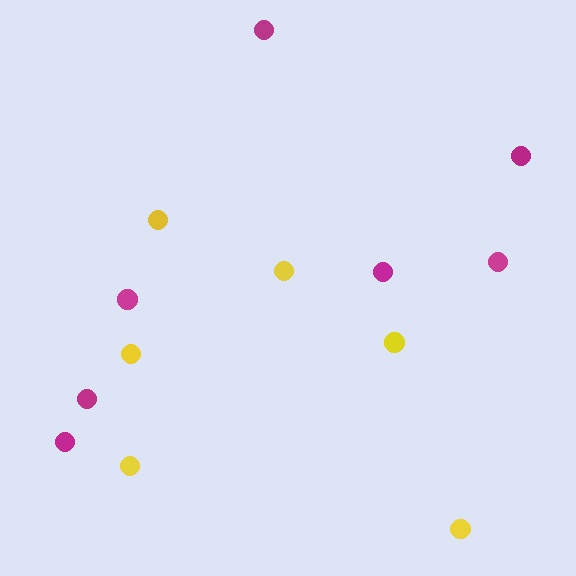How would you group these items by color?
There are 2 groups: one group of magenta circles (7) and one group of yellow circles (6).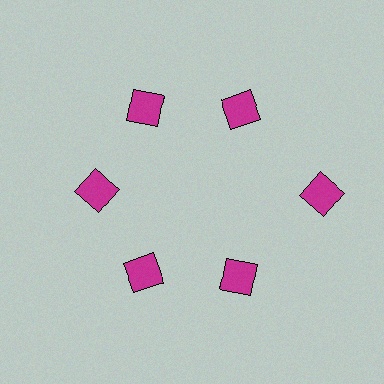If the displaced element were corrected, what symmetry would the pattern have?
It would have 6-fold rotational symmetry — the pattern would map onto itself every 60 degrees.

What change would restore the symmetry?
The symmetry would be restored by moving it inward, back onto the ring so that all 6 squares sit at equal angles and equal distance from the center.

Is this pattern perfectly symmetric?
No. The 6 magenta squares are arranged in a ring, but one element near the 3 o'clock position is pushed outward from the center, breaking the 6-fold rotational symmetry.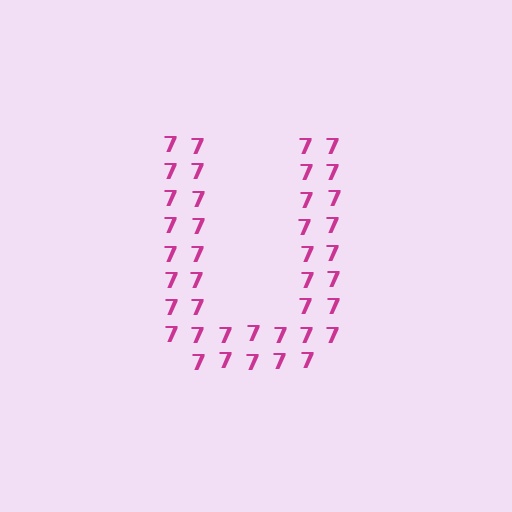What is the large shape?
The large shape is the letter U.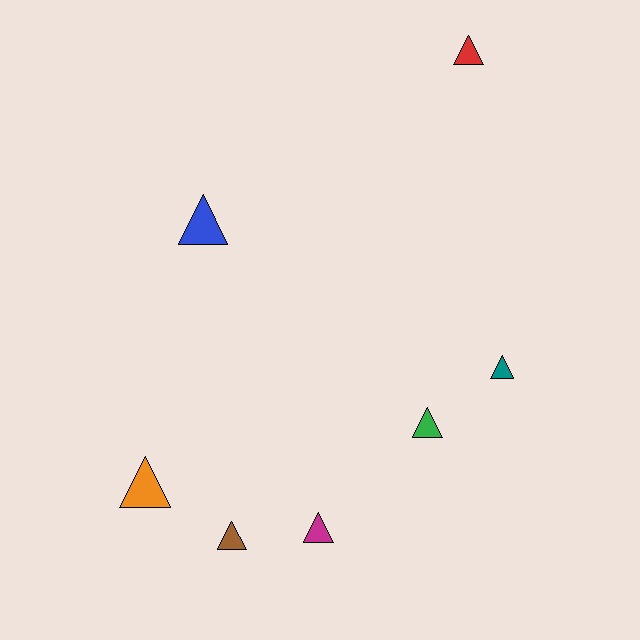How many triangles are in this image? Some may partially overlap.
There are 7 triangles.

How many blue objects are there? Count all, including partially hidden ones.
There is 1 blue object.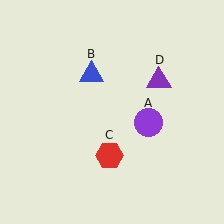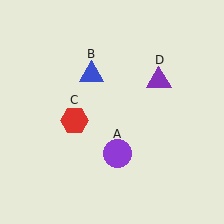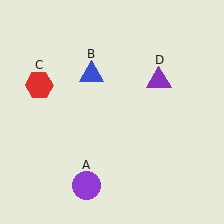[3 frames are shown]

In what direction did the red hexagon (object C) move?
The red hexagon (object C) moved up and to the left.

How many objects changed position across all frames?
2 objects changed position: purple circle (object A), red hexagon (object C).